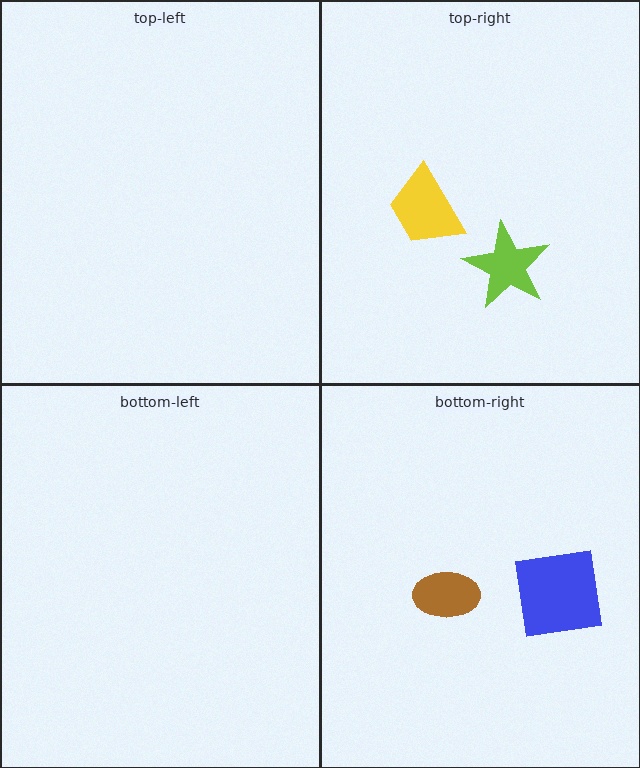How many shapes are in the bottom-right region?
2.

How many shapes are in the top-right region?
2.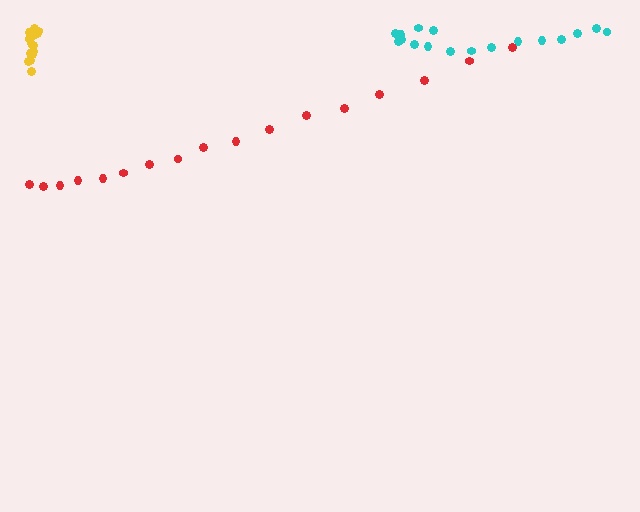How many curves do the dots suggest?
There are 3 distinct paths.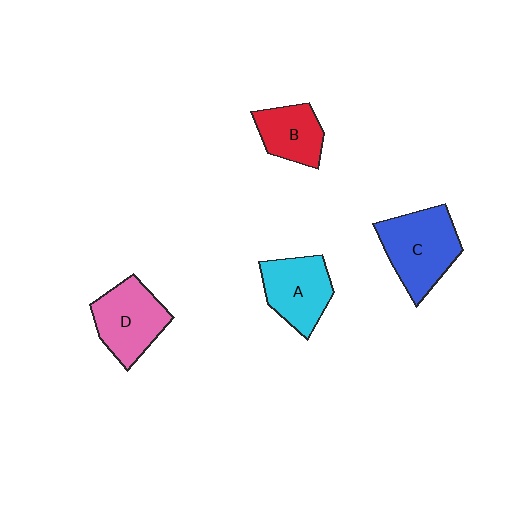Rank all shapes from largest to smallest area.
From largest to smallest: C (blue), D (pink), A (cyan), B (red).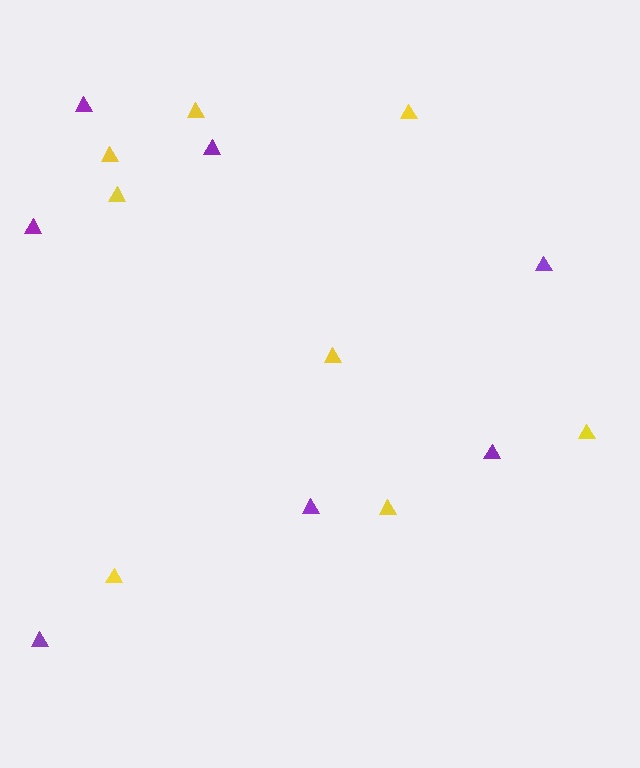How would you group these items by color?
There are 2 groups: one group of purple triangles (7) and one group of yellow triangles (8).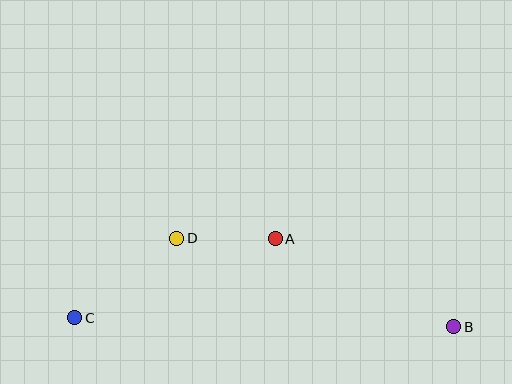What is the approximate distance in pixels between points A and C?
The distance between A and C is approximately 216 pixels.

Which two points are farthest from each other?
Points B and C are farthest from each other.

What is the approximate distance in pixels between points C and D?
The distance between C and D is approximately 130 pixels.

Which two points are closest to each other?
Points A and D are closest to each other.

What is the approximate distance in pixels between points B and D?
The distance between B and D is approximately 291 pixels.